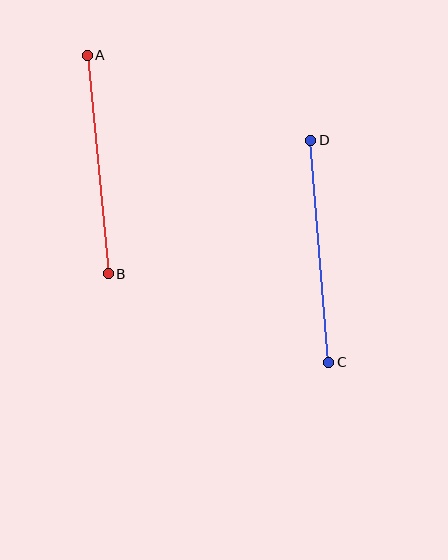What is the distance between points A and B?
The distance is approximately 219 pixels.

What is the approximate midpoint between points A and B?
The midpoint is at approximately (98, 165) pixels.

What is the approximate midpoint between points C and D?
The midpoint is at approximately (320, 251) pixels.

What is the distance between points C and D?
The distance is approximately 223 pixels.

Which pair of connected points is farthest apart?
Points C and D are farthest apart.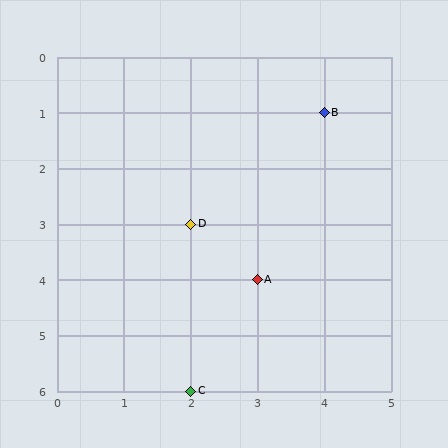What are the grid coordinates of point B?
Point B is at grid coordinates (4, 1).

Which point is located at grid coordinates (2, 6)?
Point C is at (2, 6).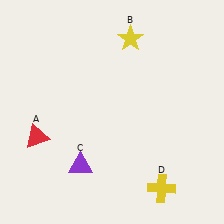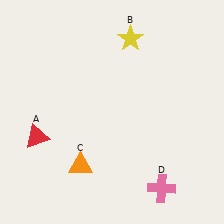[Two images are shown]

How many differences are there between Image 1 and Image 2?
There are 2 differences between the two images.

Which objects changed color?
C changed from purple to orange. D changed from yellow to pink.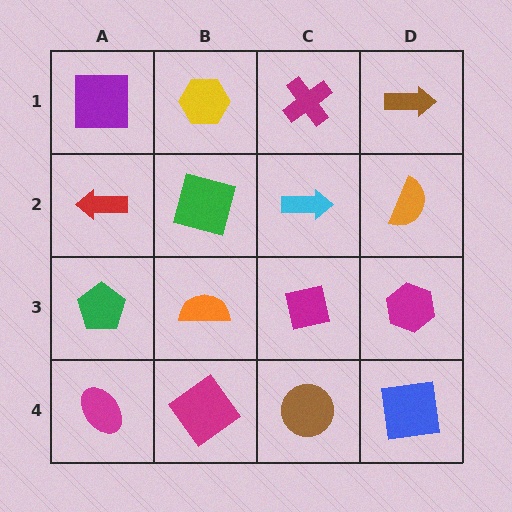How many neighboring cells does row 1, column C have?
3.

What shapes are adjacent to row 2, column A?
A purple square (row 1, column A), a green pentagon (row 3, column A), a green square (row 2, column B).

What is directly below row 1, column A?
A red arrow.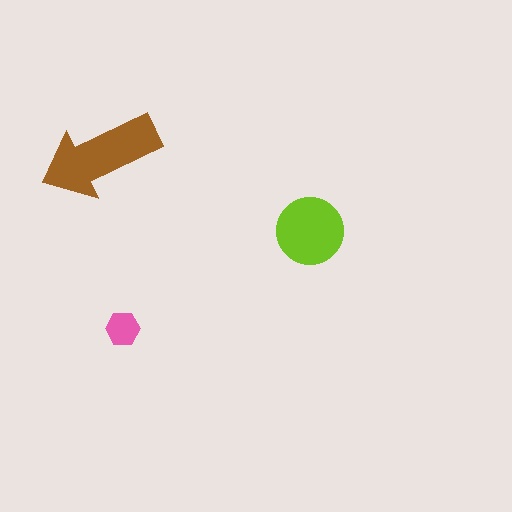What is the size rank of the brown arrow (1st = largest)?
1st.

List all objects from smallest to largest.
The pink hexagon, the lime circle, the brown arrow.